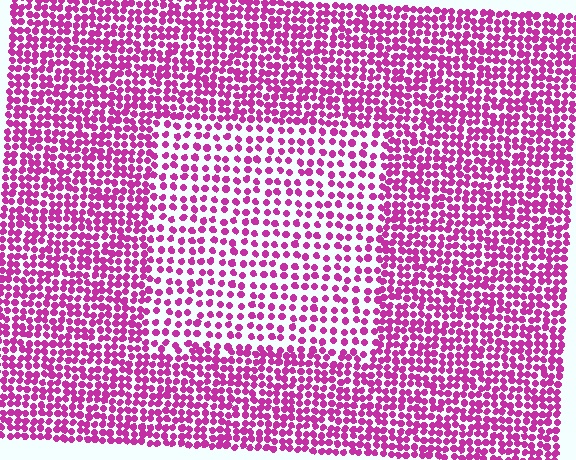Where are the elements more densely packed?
The elements are more densely packed outside the rectangle boundary.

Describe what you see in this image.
The image contains small magenta elements arranged at two different densities. A rectangle-shaped region is visible where the elements are less densely packed than the surrounding area.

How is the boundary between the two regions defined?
The boundary is defined by a change in element density (approximately 1.8x ratio). All elements are the same color, size, and shape.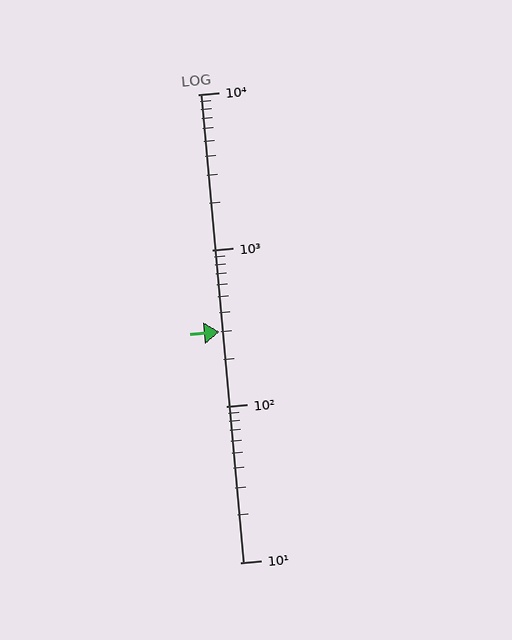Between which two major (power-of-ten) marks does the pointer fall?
The pointer is between 100 and 1000.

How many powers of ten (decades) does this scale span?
The scale spans 3 decades, from 10 to 10000.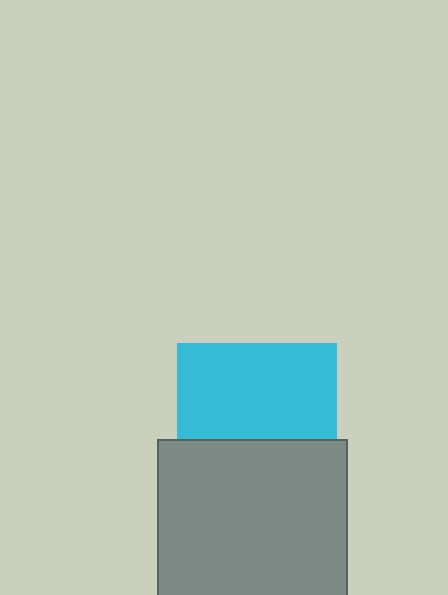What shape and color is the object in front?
The object in front is a gray square.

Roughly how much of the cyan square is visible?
About half of it is visible (roughly 60%).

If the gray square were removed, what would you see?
You would see the complete cyan square.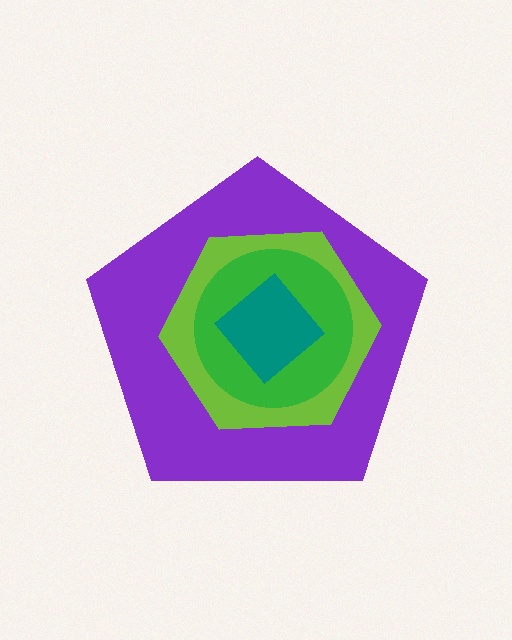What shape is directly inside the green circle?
The teal diamond.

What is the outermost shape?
The purple pentagon.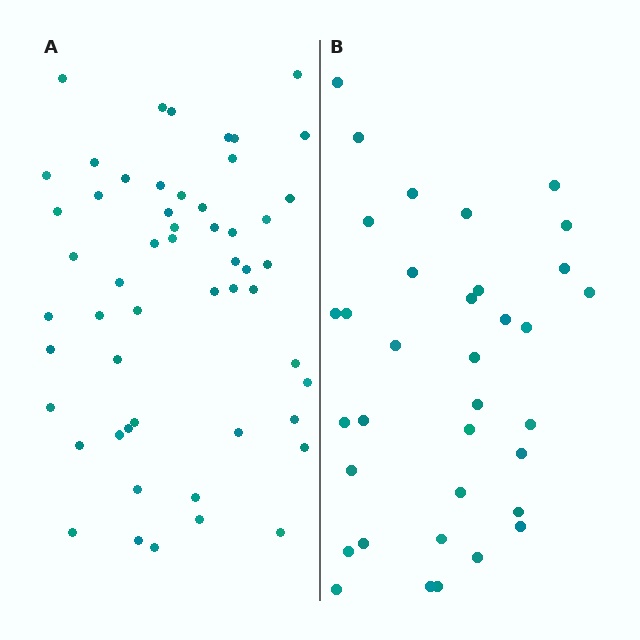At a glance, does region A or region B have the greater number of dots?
Region A (the left region) has more dots.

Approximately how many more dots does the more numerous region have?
Region A has approximately 20 more dots than region B.